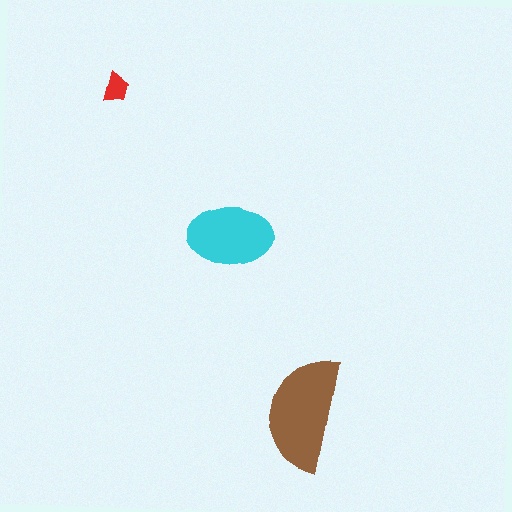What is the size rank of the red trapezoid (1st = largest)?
3rd.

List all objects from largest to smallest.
The brown semicircle, the cyan ellipse, the red trapezoid.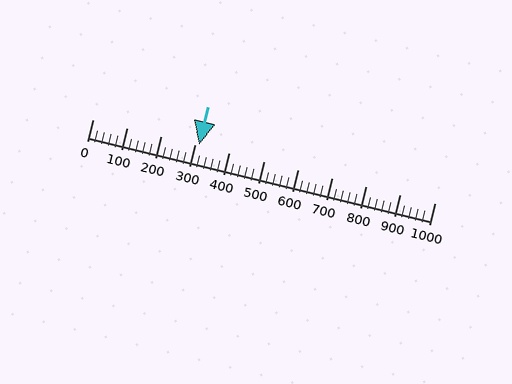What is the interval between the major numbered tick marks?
The major tick marks are spaced 100 units apart.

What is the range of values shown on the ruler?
The ruler shows values from 0 to 1000.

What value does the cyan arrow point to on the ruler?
The cyan arrow points to approximately 312.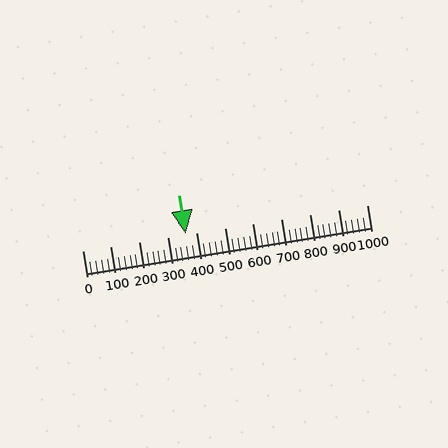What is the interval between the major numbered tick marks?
The major tick marks are spaced 100 units apart.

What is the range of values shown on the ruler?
The ruler shows values from 0 to 1000.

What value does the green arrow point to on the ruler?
The green arrow points to approximately 363.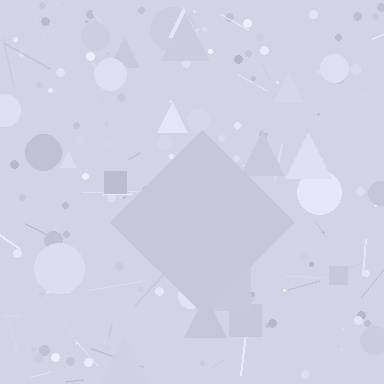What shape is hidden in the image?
A diamond is hidden in the image.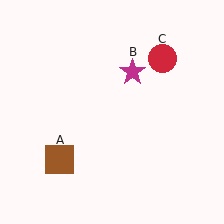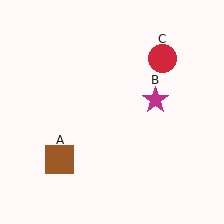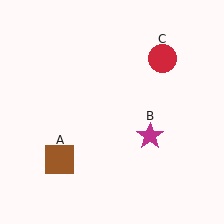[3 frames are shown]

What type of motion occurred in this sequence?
The magenta star (object B) rotated clockwise around the center of the scene.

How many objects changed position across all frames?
1 object changed position: magenta star (object B).